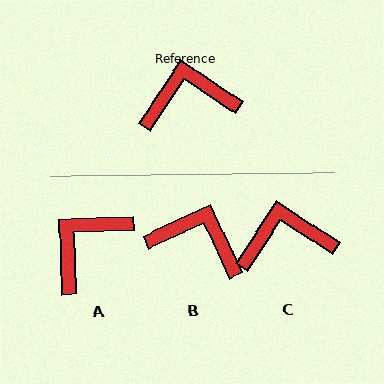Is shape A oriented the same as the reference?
No, it is off by about 36 degrees.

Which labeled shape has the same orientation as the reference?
C.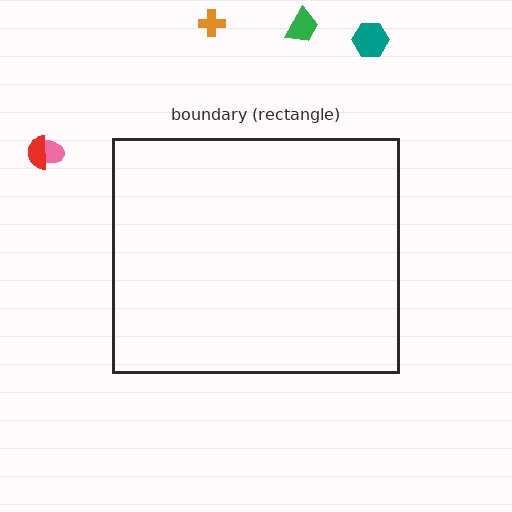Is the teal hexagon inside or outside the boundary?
Outside.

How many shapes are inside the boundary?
0 inside, 5 outside.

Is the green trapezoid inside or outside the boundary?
Outside.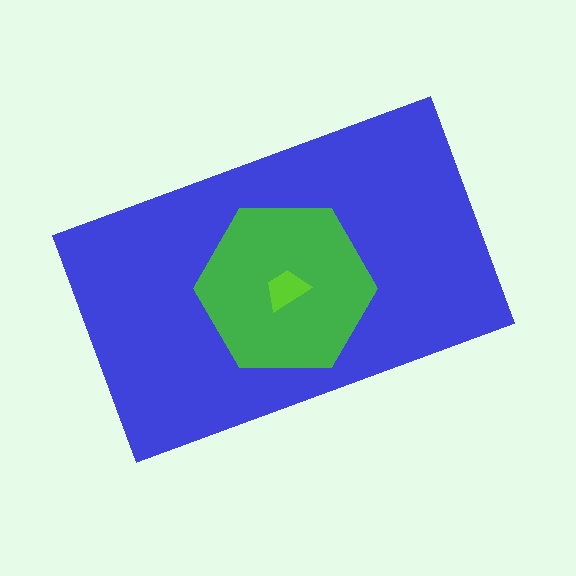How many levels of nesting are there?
3.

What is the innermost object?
The lime trapezoid.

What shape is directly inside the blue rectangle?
The green hexagon.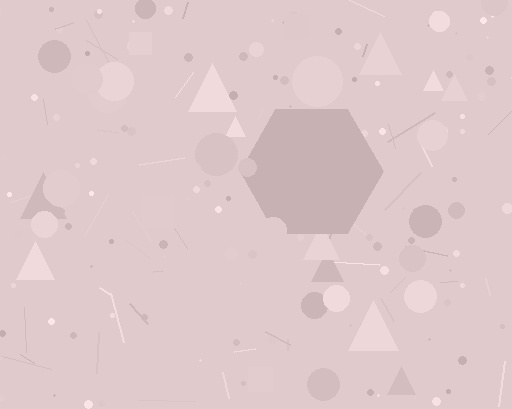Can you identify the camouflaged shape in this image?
The camouflaged shape is a hexagon.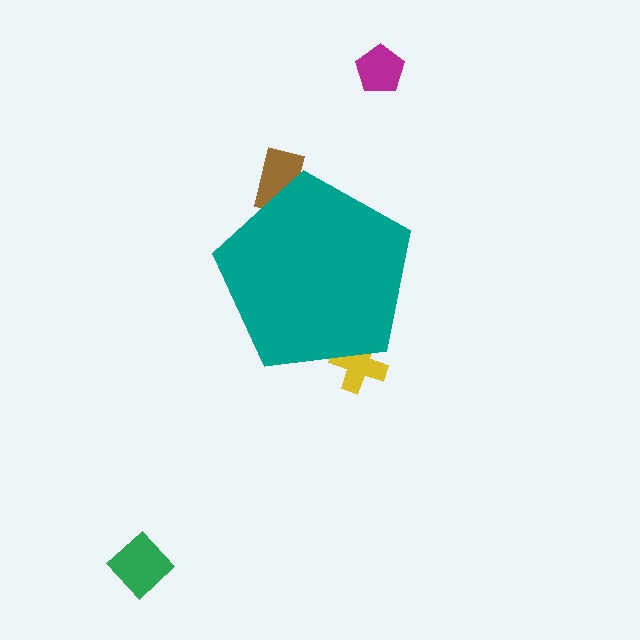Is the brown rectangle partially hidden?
Yes, the brown rectangle is partially hidden behind the teal pentagon.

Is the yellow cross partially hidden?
Yes, the yellow cross is partially hidden behind the teal pentagon.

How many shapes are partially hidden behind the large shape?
2 shapes are partially hidden.